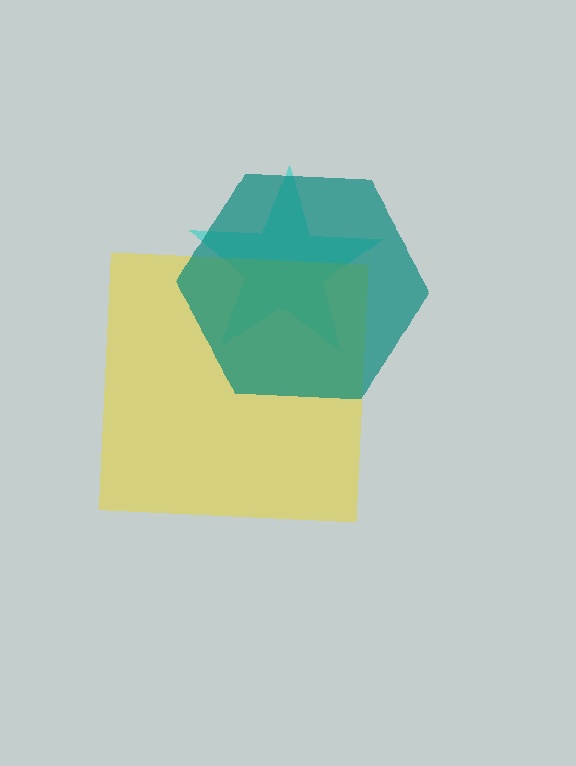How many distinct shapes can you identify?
There are 3 distinct shapes: a cyan star, a yellow square, a teal hexagon.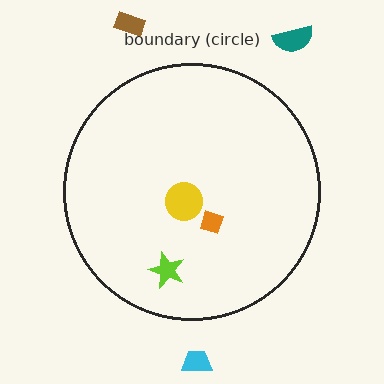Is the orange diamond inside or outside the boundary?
Inside.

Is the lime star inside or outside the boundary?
Inside.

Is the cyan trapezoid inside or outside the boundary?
Outside.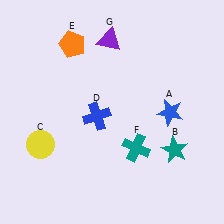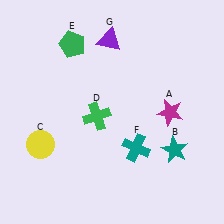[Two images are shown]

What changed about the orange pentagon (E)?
In Image 1, E is orange. In Image 2, it changed to green.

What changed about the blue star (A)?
In Image 1, A is blue. In Image 2, it changed to magenta.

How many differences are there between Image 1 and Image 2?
There are 3 differences between the two images.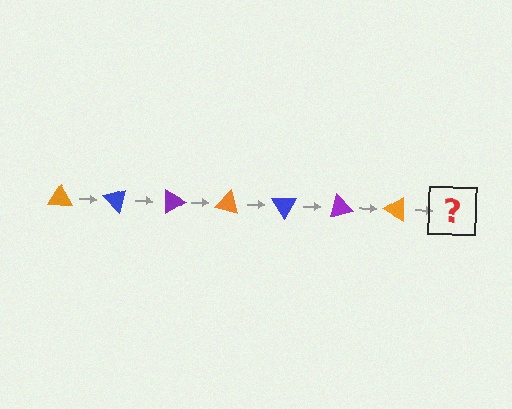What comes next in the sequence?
The next element should be a blue triangle, rotated 315 degrees from the start.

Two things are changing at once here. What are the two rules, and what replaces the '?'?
The two rules are that it rotates 45 degrees each step and the color cycles through orange, blue, and purple. The '?' should be a blue triangle, rotated 315 degrees from the start.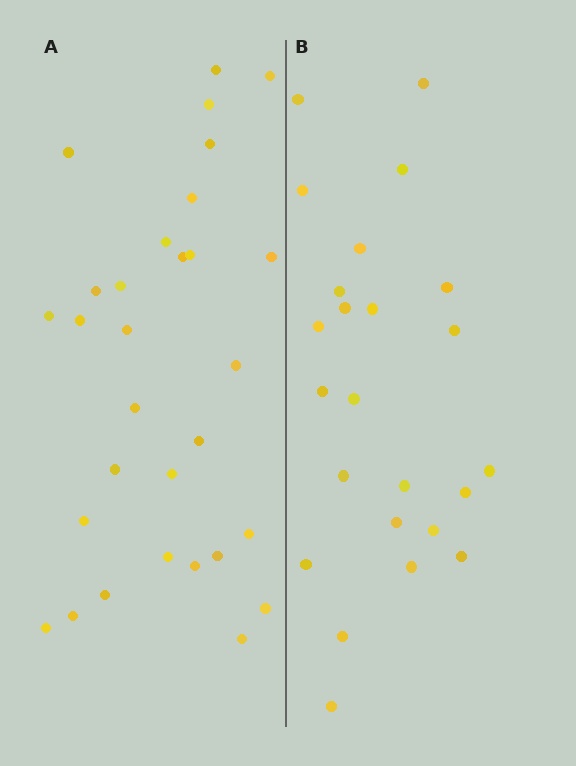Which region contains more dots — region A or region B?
Region A (the left region) has more dots.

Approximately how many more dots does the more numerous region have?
Region A has about 6 more dots than region B.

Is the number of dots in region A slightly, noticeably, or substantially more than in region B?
Region A has noticeably more, but not dramatically so. The ratio is roughly 1.2 to 1.